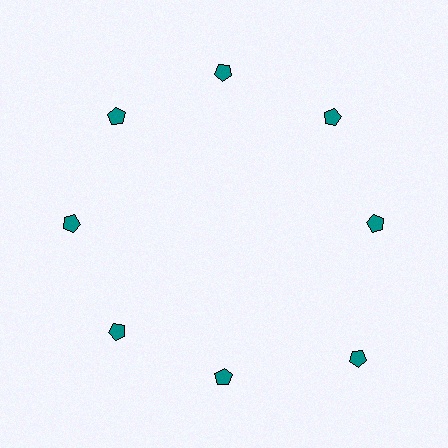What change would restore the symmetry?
The symmetry would be restored by moving it inward, back onto the ring so that all 8 pentagons sit at equal angles and equal distance from the center.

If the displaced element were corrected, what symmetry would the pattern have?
It would have 8-fold rotational symmetry — the pattern would map onto itself every 45 degrees.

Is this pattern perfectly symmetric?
No. The 8 teal pentagons are arranged in a ring, but one element near the 4 o'clock position is pushed outward from the center, breaking the 8-fold rotational symmetry.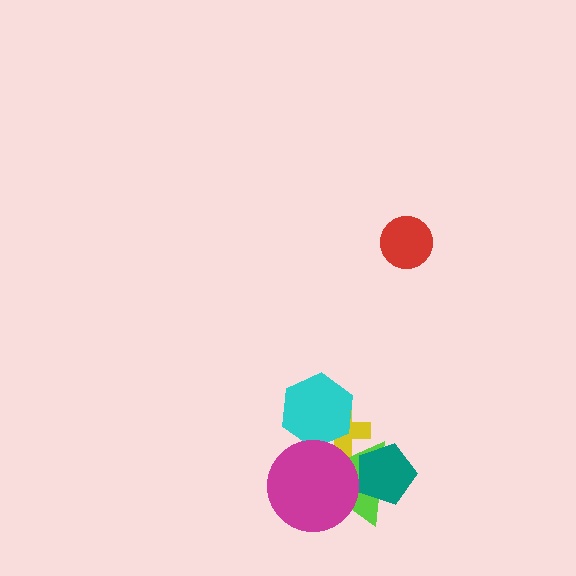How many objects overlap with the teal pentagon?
1 object overlaps with the teal pentagon.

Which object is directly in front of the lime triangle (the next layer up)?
The magenta circle is directly in front of the lime triangle.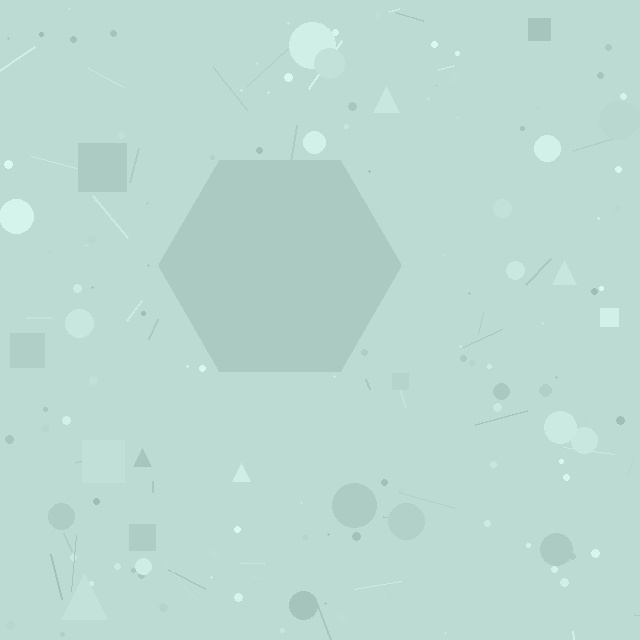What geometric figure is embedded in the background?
A hexagon is embedded in the background.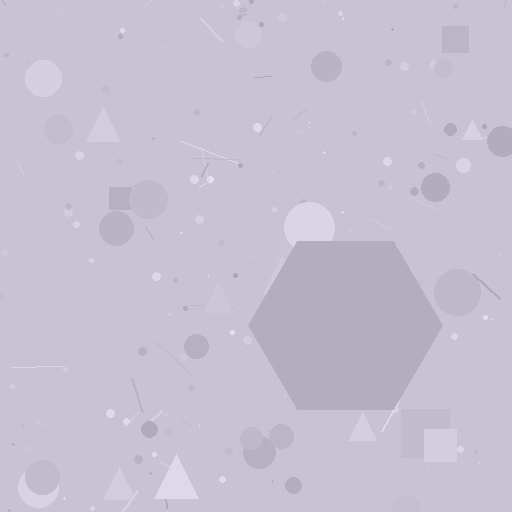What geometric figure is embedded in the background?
A hexagon is embedded in the background.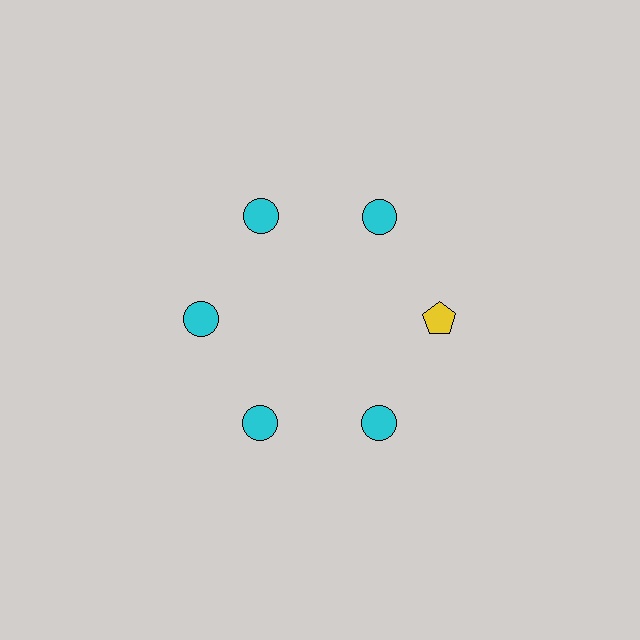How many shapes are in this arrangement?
There are 6 shapes arranged in a ring pattern.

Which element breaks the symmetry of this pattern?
The yellow pentagon at roughly the 3 o'clock position breaks the symmetry. All other shapes are cyan circles.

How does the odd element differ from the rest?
It differs in both color (yellow instead of cyan) and shape (pentagon instead of circle).